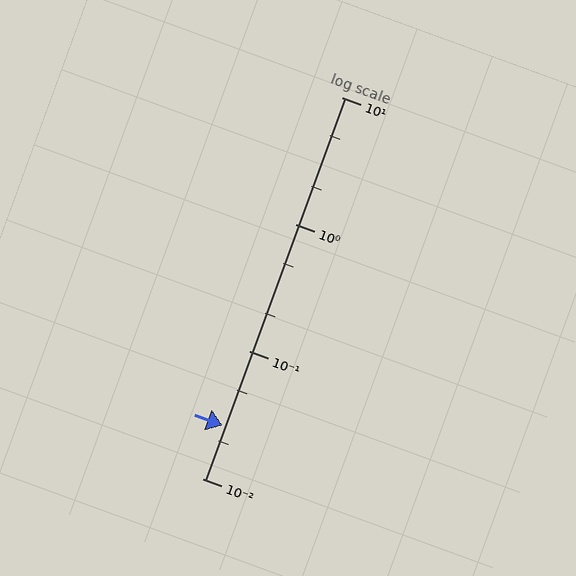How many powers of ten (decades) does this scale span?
The scale spans 3 decades, from 0.01 to 10.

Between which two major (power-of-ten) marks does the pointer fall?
The pointer is between 0.01 and 0.1.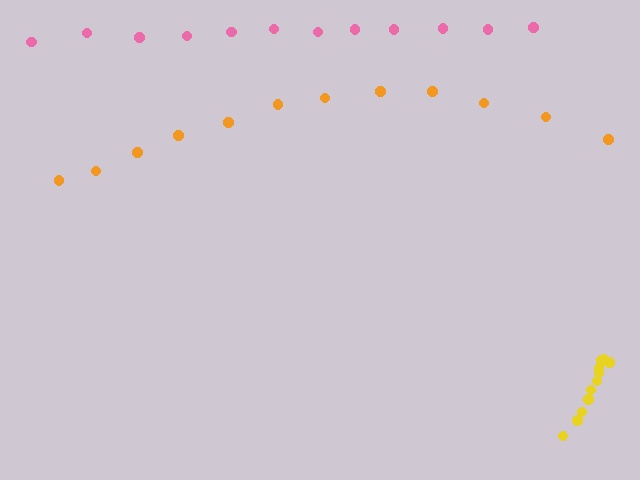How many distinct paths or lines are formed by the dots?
There are 3 distinct paths.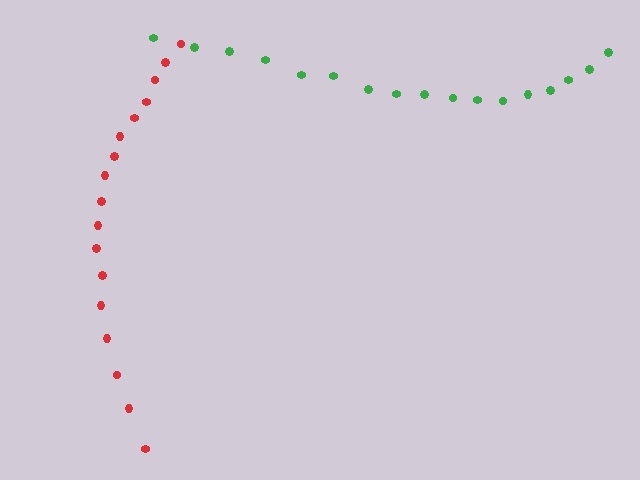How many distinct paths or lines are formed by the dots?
There are 2 distinct paths.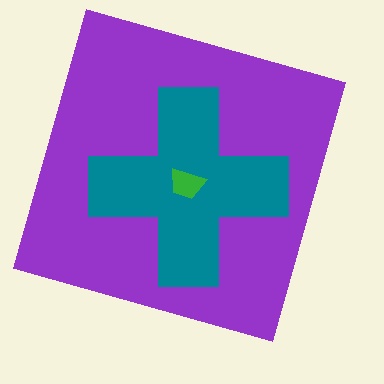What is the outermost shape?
The purple square.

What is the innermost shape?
The green trapezoid.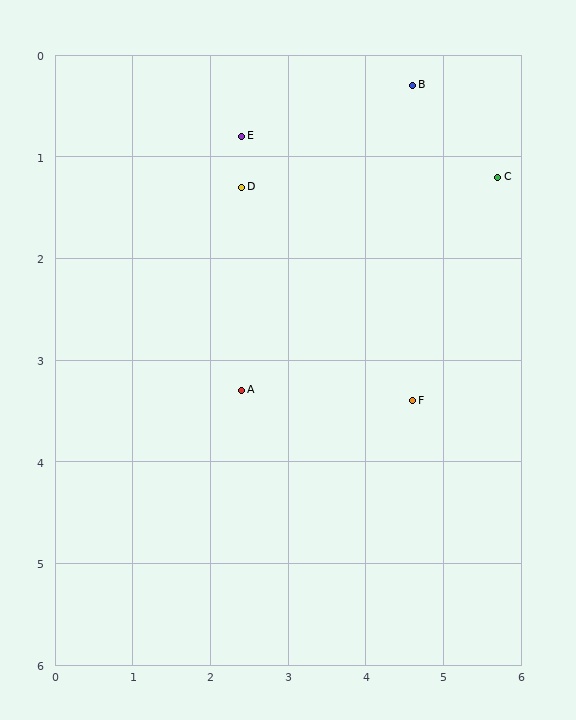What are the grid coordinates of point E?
Point E is at approximately (2.4, 0.8).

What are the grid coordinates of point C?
Point C is at approximately (5.7, 1.2).